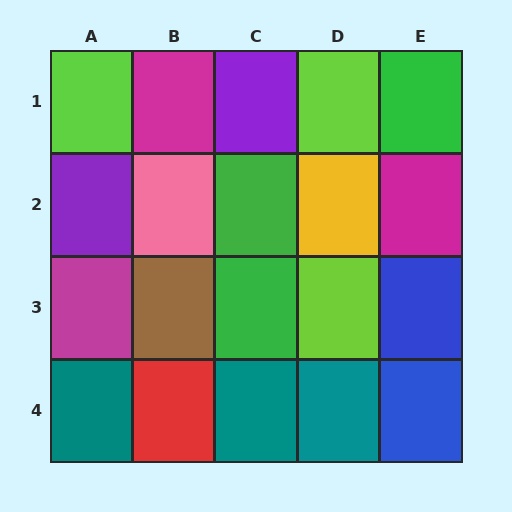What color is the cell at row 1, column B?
Magenta.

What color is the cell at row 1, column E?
Green.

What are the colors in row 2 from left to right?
Purple, pink, green, yellow, magenta.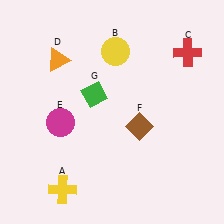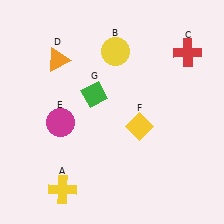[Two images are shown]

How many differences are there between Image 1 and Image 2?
There is 1 difference between the two images.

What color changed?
The diamond (F) changed from brown in Image 1 to yellow in Image 2.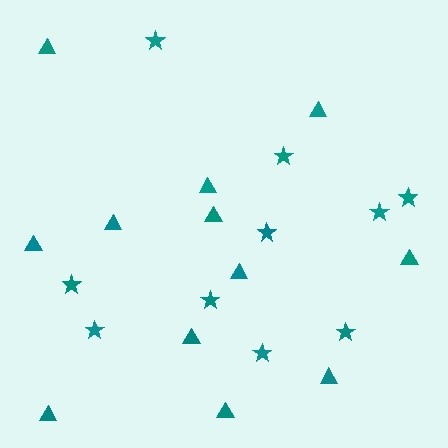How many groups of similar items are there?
There are 2 groups: one group of stars (10) and one group of triangles (12).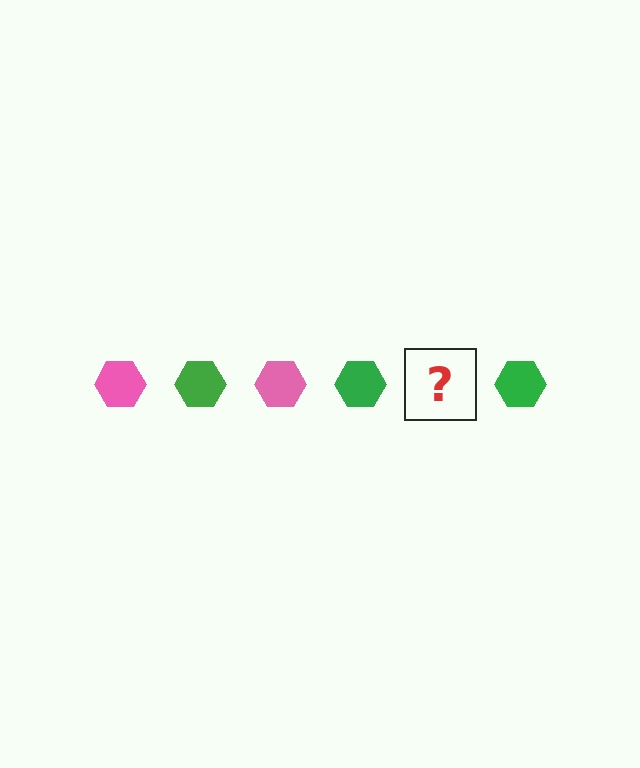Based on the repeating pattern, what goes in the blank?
The blank should be a pink hexagon.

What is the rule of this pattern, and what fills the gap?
The rule is that the pattern cycles through pink, green hexagons. The gap should be filled with a pink hexagon.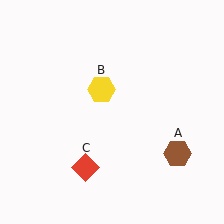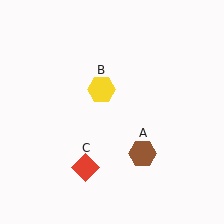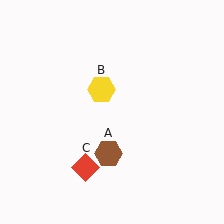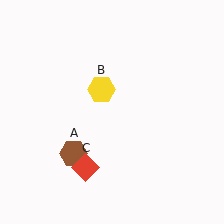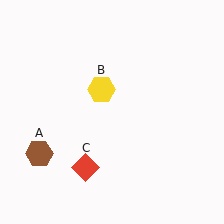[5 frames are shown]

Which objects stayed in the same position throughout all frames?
Yellow hexagon (object B) and red diamond (object C) remained stationary.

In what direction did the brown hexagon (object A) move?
The brown hexagon (object A) moved left.